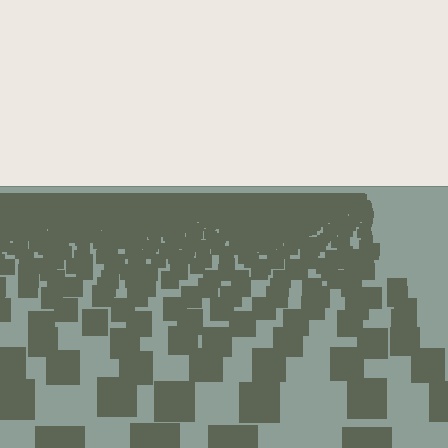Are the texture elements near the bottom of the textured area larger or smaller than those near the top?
Larger. Near the bottom, elements are closer to the viewer and appear at a bigger on-screen size.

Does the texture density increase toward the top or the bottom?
Density increases toward the top.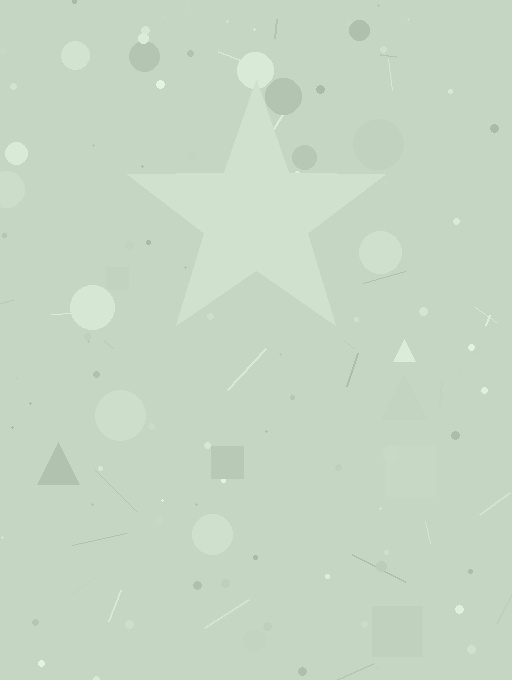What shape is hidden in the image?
A star is hidden in the image.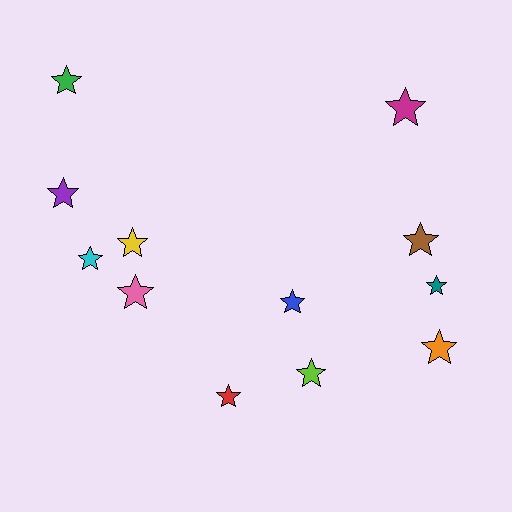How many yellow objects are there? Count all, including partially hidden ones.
There is 1 yellow object.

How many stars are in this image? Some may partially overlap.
There are 12 stars.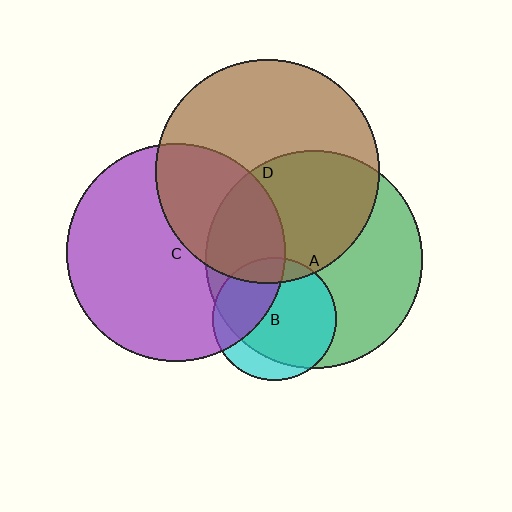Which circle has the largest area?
Circle D (brown).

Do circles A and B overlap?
Yes.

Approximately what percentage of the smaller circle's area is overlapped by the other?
Approximately 80%.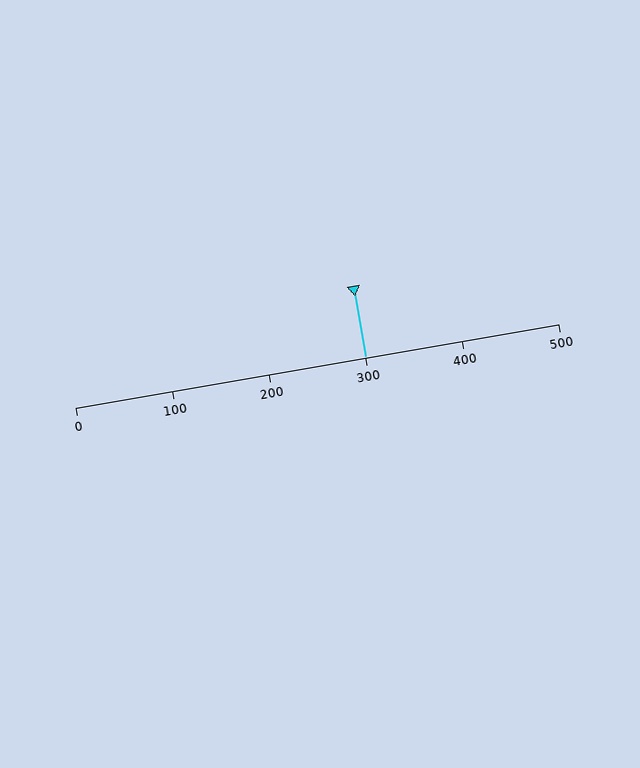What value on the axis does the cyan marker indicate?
The marker indicates approximately 300.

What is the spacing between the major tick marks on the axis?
The major ticks are spaced 100 apart.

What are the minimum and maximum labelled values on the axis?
The axis runs from 0 to 500.